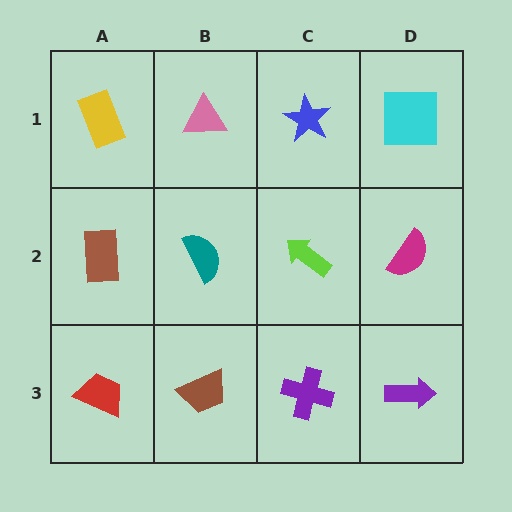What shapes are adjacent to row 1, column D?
A magenta semicircle (row 2, column D), a blue star (row 1, column C).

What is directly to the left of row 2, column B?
A brown rectangle.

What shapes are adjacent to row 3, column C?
A lime arrow (row 2, column C), a brown trapezoid (row 3, column B), a purple arrow (row 3, column D).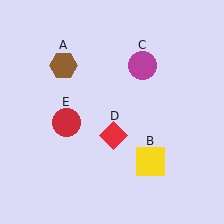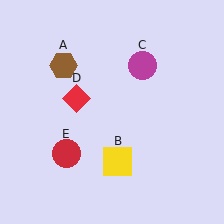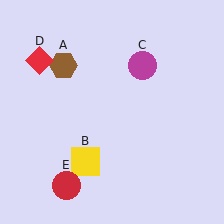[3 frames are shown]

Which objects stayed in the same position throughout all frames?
Brown hexagon (object A) and magenta circle (object C) remained stationary.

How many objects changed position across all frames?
3 objects changed position: yellow square (object B), red diamond (object D), red circle (object E).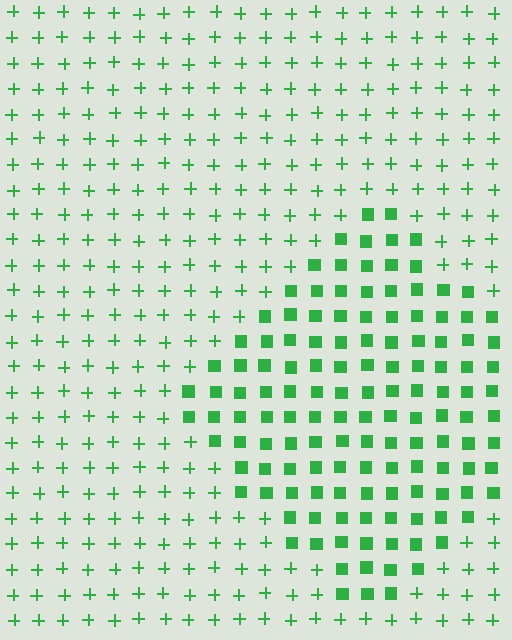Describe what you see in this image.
The image is filled with small green elements arranged in a uniform grid. A diamond-shaped region contains squares, while the surrounding area contains plus signs. The boundary is defined purely by the change in element shape.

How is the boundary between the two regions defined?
The boundary is defined by a change in element shape: squares inside vs. plus signs outside. All elements share the same color and spacing.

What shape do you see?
I see a diamond.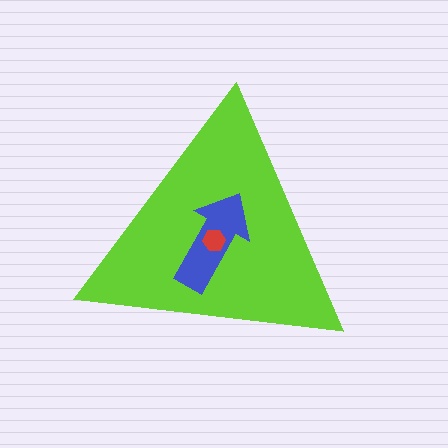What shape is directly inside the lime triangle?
The blue arrow.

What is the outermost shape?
The lime triangle.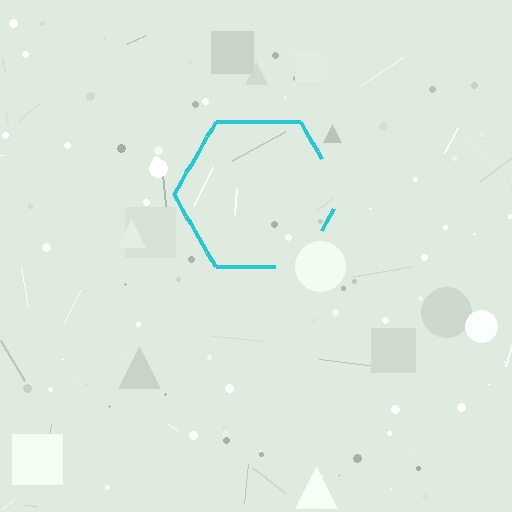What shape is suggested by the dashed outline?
The dashed outline suggests a hexagon.